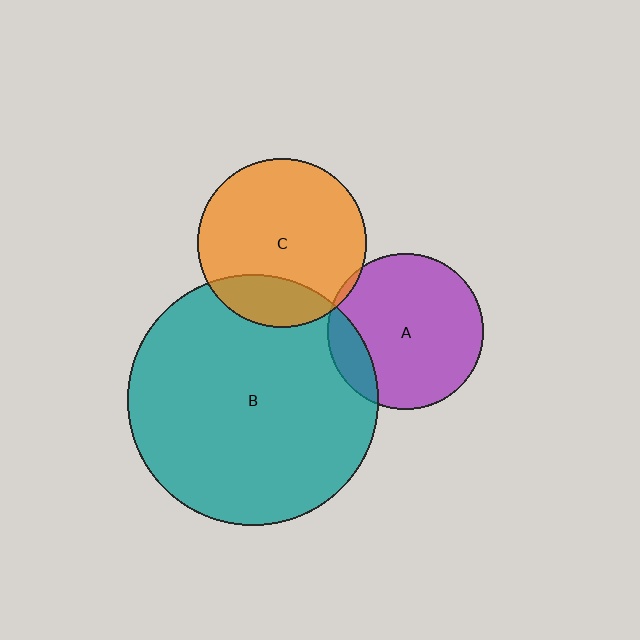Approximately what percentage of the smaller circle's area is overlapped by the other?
Approximately 20%.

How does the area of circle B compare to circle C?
Approximately 2.2 times.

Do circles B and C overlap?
Yes.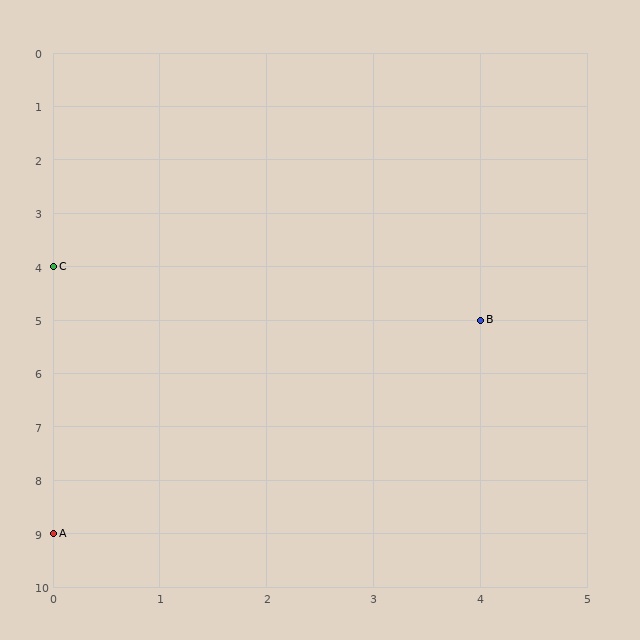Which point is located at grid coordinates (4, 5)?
Point B is at (4, 5).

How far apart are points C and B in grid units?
Points C and B are 4 columns and 1 row apart (about 4.1 grid units diagonally).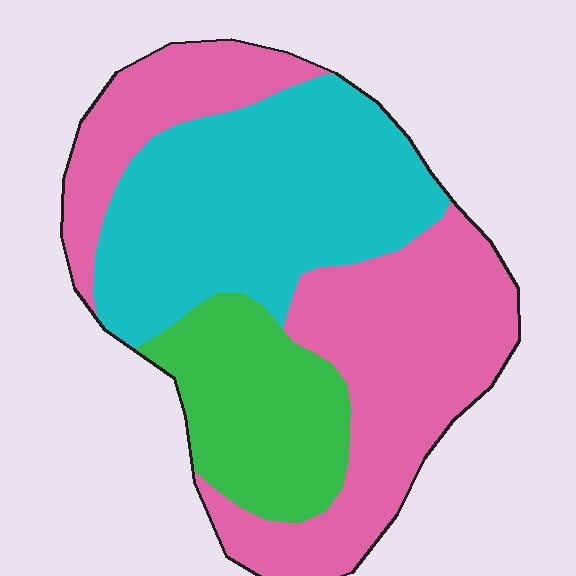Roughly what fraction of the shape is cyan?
Cyan covers 36% of the shape.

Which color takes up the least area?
Green, at roughly 20%.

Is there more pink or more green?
Pink.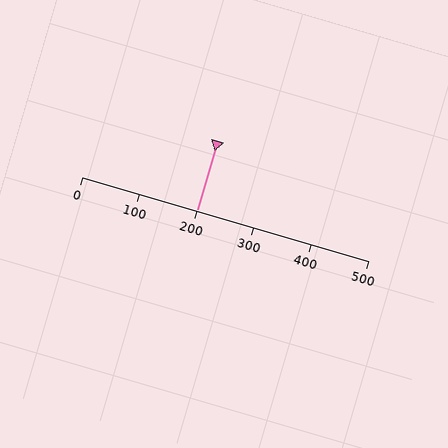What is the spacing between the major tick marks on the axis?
The major ticks are spaced 100 apart.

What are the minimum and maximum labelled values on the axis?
The axis runs from 0 to 500.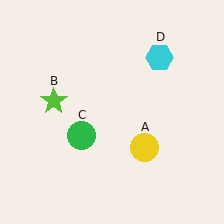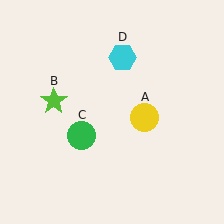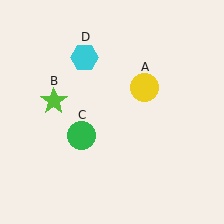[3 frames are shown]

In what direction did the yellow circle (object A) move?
The yellow circle (object A) moved up.